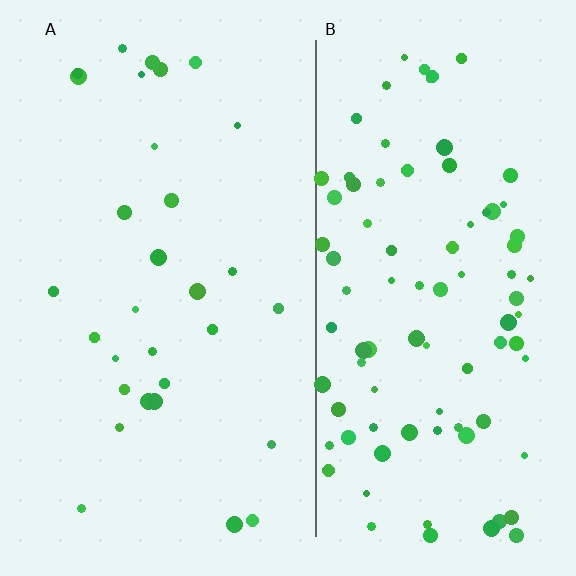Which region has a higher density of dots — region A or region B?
B (the right).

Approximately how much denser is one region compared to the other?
Approximately 3.0× — region B over region A.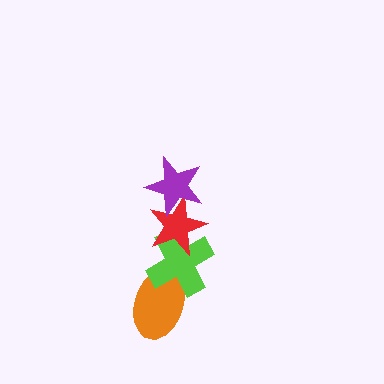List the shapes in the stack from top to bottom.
From top to bottom: the purple star, the red star, the lime cross, the orange ellipse.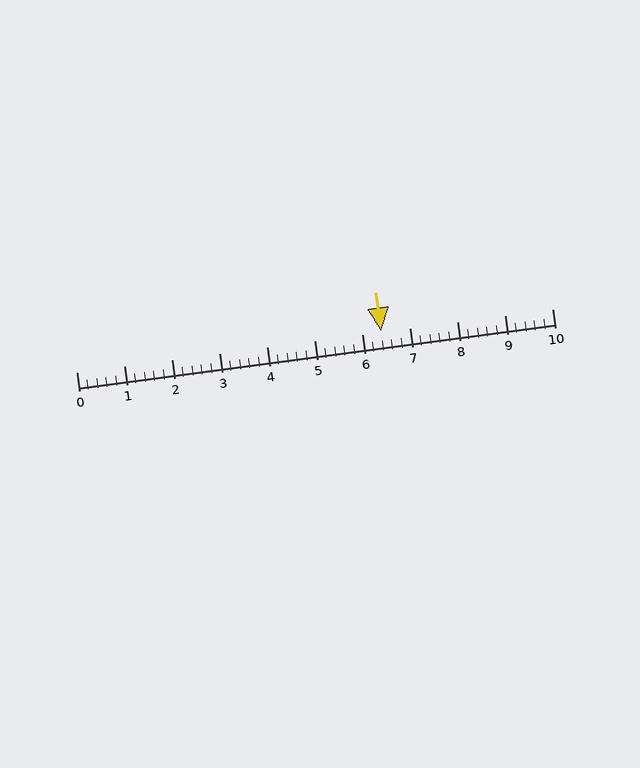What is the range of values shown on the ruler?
The ruler shows values from 0 to 10.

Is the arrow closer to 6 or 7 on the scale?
The arrow is closer to 6.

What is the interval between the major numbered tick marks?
The major tick marks are spaced 1 units apart.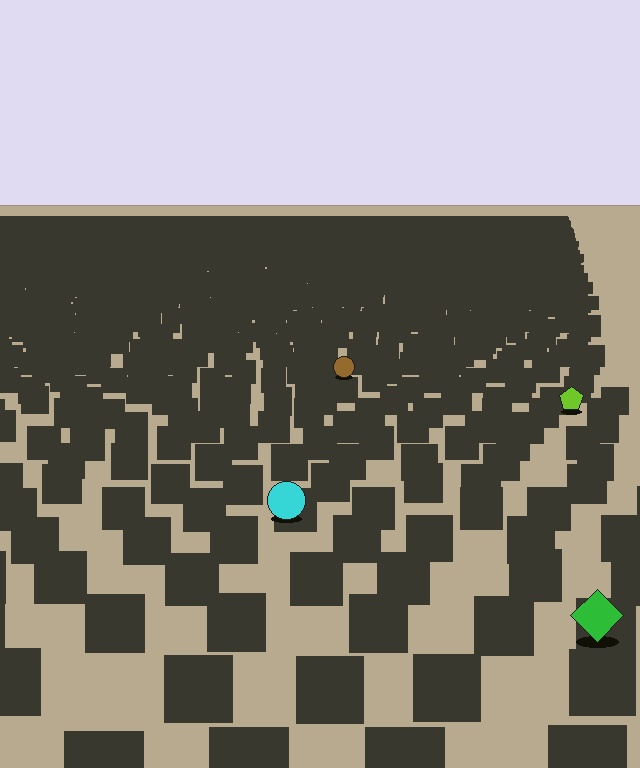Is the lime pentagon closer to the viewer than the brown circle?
Yes. The lime pentagon is closer — you can tell from the texture gradient: the ground texture is coarser near it.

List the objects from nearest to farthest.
From nearest to farthest: the green diamond, the cyan circle, the lime pentagon, the brown circle.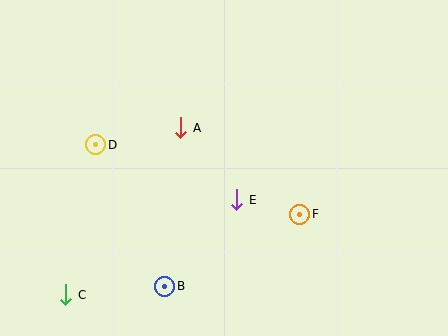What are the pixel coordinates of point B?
Point B is at (165, 286).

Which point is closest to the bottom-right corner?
Point F is closest to the bottom-right corner.